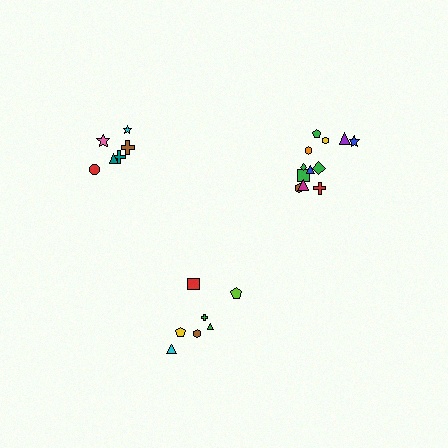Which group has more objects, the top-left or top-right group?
The top-right group.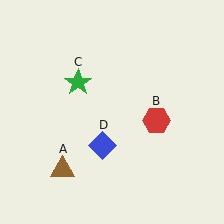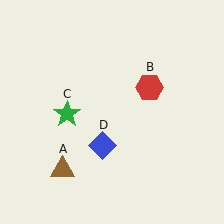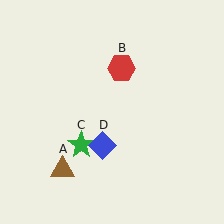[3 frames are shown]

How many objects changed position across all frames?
2 objects changed position: red hexagon (object B), green star (object C).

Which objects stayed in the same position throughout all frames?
Brown triangle (object A) and blue diamond (object D) remained stationary.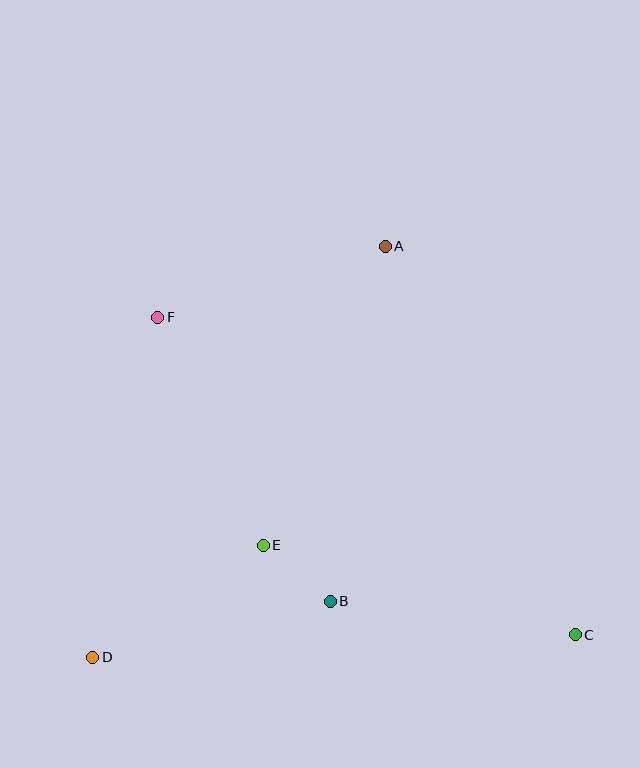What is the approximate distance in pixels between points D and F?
The distance between D and F is approximately 346 pixels.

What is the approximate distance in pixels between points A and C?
The distance between A and C is approximately 433 pixels.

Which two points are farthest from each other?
Points C and F are farthest from each other.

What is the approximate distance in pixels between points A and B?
The distance between A and B is approximately 360 pixels.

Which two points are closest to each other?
Points B and E are closest to each other.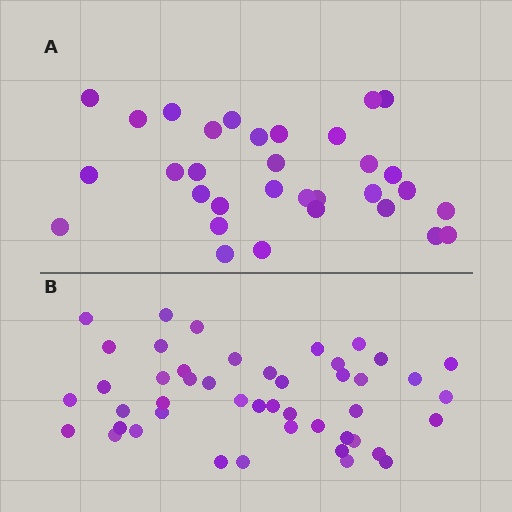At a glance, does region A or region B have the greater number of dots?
Region B (the bottom region) has more dots.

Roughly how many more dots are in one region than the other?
Region B has approximately 15 more dots than region A.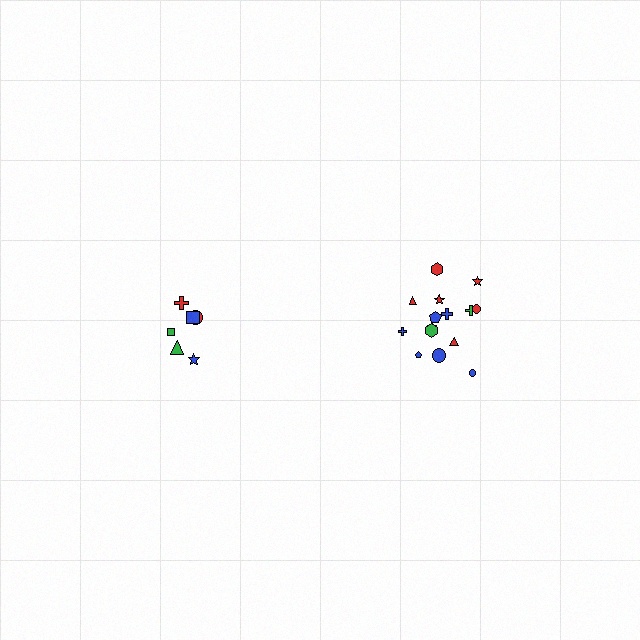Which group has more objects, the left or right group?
The right group.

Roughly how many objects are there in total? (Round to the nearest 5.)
Roughly 20 objects in total.